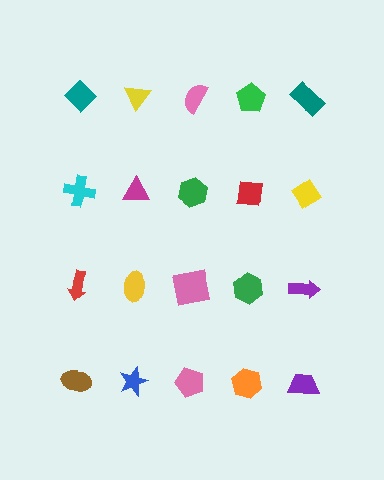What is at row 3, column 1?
A red arrow.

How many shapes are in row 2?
5 shapes.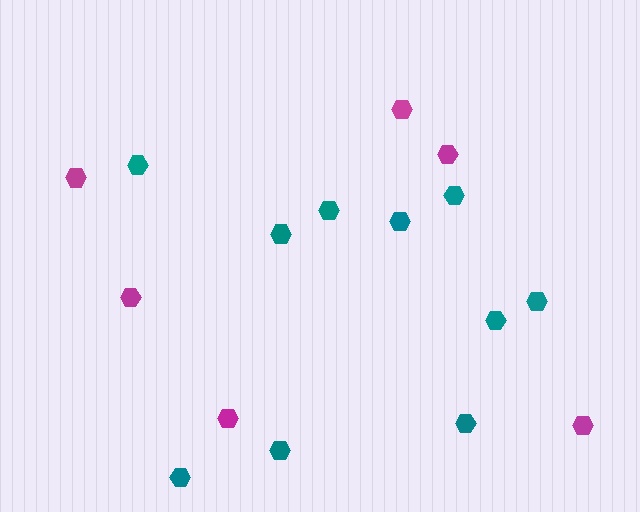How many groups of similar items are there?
There are 2 groups: one group of teal hexagons (10) and one group of magenta hexagons (6).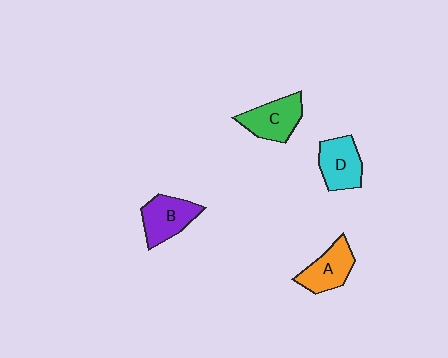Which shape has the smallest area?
Shape A (orange).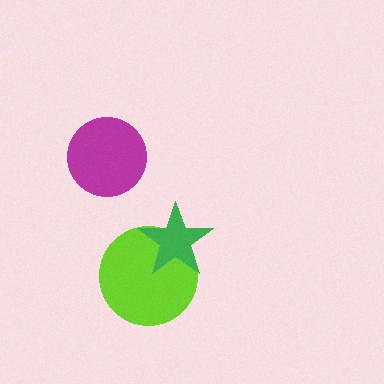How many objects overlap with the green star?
1 object overlaps with the green star.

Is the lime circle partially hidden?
Yes, it is partially covered by another shape.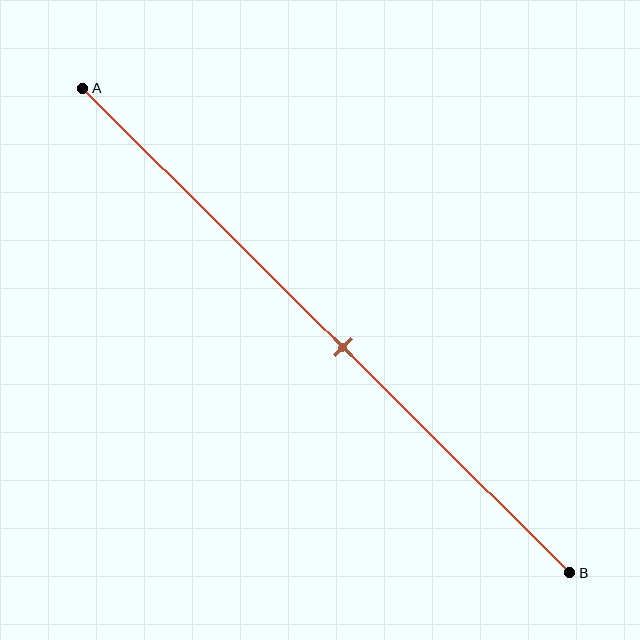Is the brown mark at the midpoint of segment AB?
No, the mark is at about 55% from A, not at the 50% midpoint.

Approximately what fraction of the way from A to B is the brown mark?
The brown mark is approximately 55% of the way from A to B.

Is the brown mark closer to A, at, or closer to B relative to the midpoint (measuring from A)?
The brown mark is closer to point B than the midpoint of segment AB.